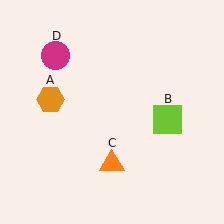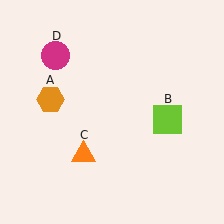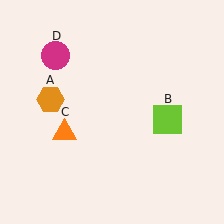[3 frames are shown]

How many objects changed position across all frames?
1 object changed position: orange triangle (object C).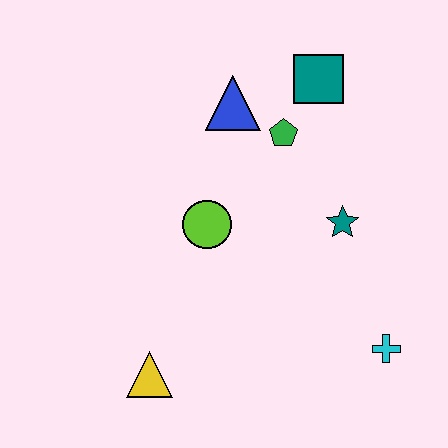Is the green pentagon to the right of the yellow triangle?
Yes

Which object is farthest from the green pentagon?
The yellow triangle is farthest from the green pentagon.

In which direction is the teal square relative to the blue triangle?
The teal square is to the right of the blue triangle.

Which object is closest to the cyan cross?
The teal star is closest to the cyan cross.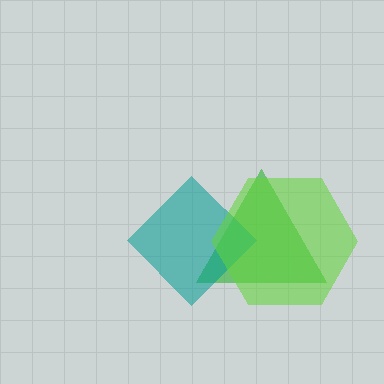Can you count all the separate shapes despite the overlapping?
Yes, there are 3 separate shapes.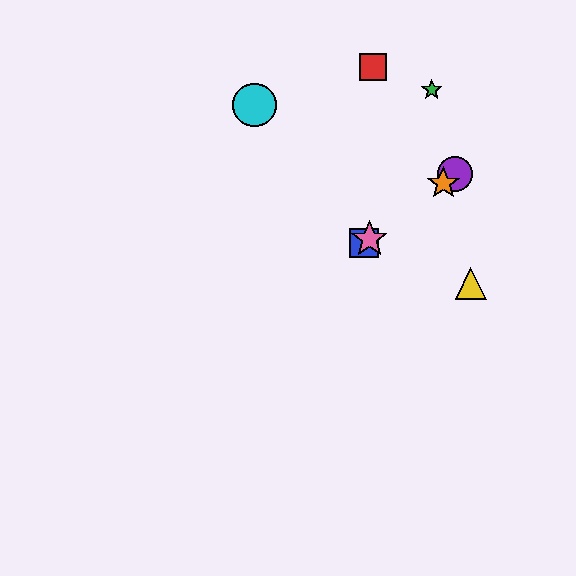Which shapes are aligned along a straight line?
The blue square, the purple circle, the orange star, the pink star are aligned along a straight line.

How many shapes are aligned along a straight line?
4 shapes (the blue square, the purple circle, the orange star, the pink star) are aligned along a straight line.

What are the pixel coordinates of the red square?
The red square is at (373, 67).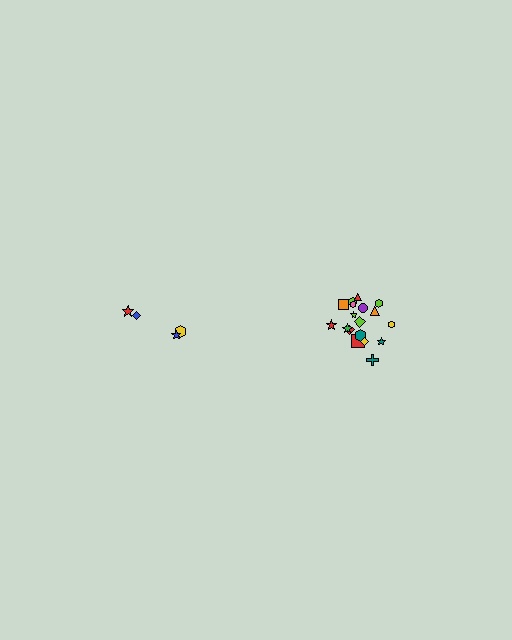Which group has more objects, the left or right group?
The right group.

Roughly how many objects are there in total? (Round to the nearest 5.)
Roughly 20 objects in total.